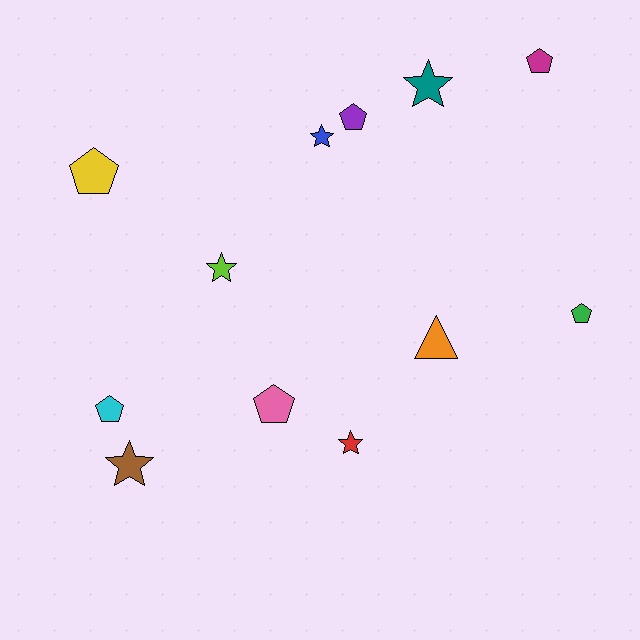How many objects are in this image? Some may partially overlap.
There are 12 objects.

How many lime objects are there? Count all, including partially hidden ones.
There is 1 lime object.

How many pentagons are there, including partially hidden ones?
There are 6 pentagons.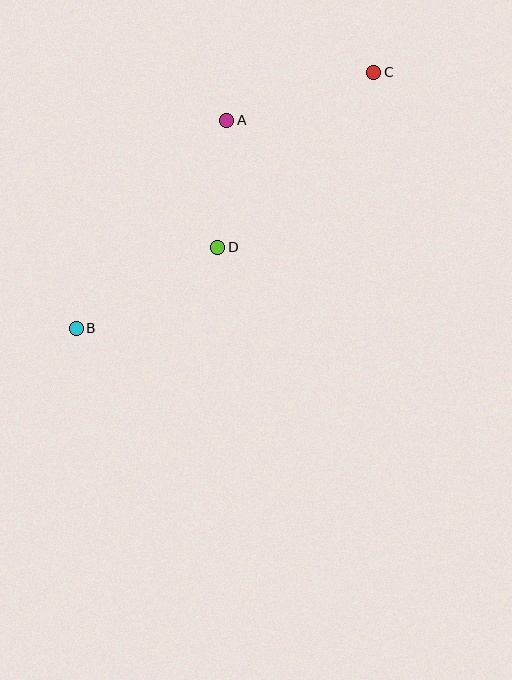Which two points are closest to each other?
Points A and D are closest to each other.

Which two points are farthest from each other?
Points B and C are farthest from each other.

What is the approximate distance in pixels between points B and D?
The distance between B and D is approximately 163 pixels.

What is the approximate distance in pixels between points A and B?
The distance between A and B is approximately 257 pixels.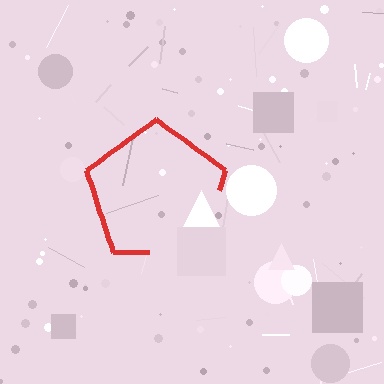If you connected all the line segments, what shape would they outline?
They would outline a pentagon.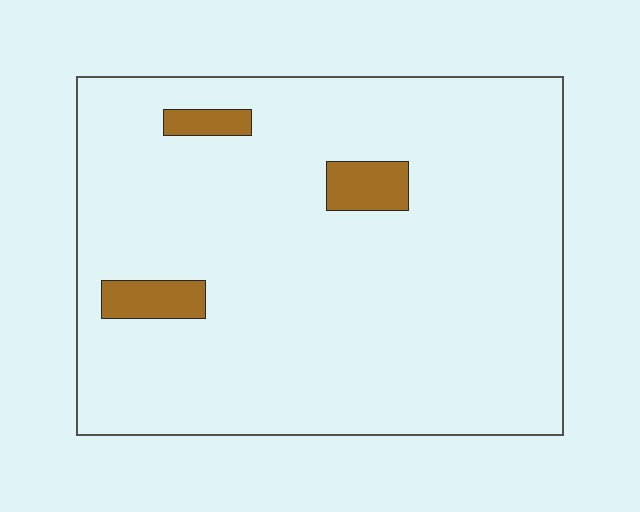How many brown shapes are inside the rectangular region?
3.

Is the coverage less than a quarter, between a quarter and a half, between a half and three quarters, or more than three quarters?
Less than a quarter.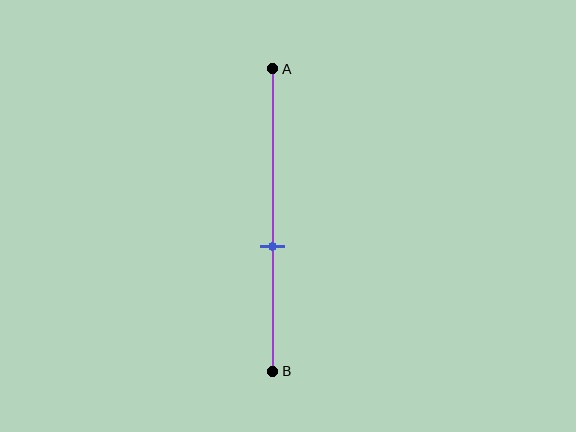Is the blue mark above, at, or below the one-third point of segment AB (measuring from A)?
The blue mark is below the one-third point of segment AB.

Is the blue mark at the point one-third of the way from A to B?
No, the mark is at about 60% from A, not at the 33% one-third point.